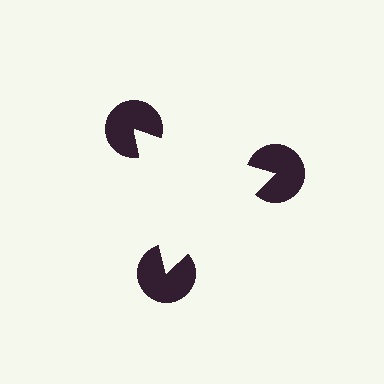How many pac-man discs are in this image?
There are 3 — one at each vertex of the illusory triangle.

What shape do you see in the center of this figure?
An illusory triangle — its edges are inferred from the aligned wedge cuts in the pac-man discs, not physically drawn.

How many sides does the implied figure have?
3 sides.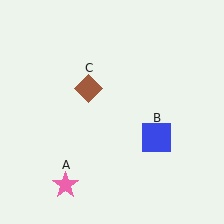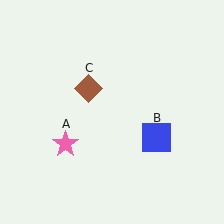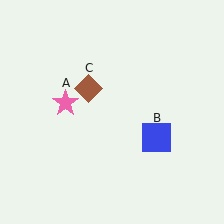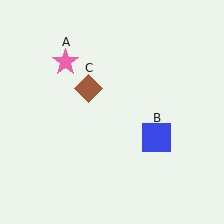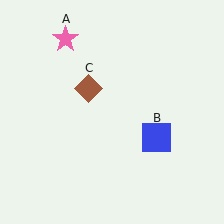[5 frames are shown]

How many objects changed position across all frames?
1 object changed position: pink star (object A).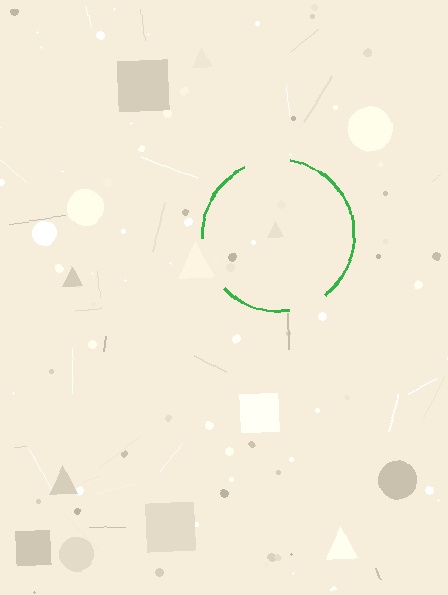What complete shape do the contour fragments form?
The contour fragments form a circle.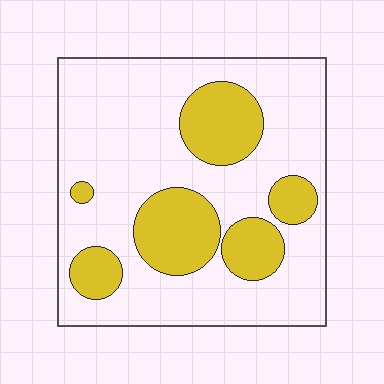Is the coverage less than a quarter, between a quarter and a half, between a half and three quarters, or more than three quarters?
Between a quarter and a half.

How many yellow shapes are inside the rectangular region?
6.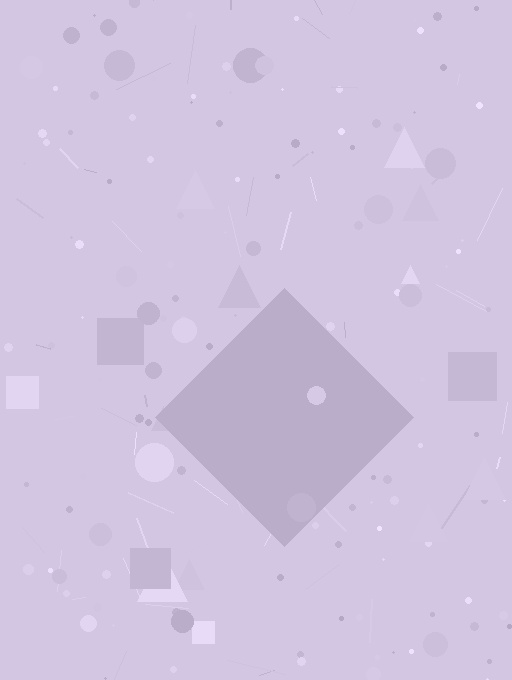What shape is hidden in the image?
A diamond is hidden in the image.